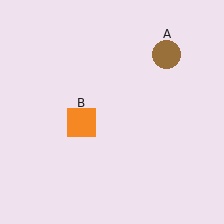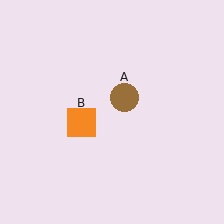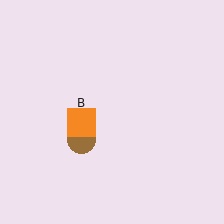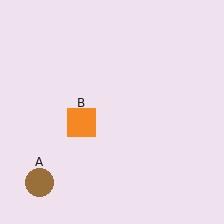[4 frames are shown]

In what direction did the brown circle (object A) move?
The brown circle (object A) moved down and to the left.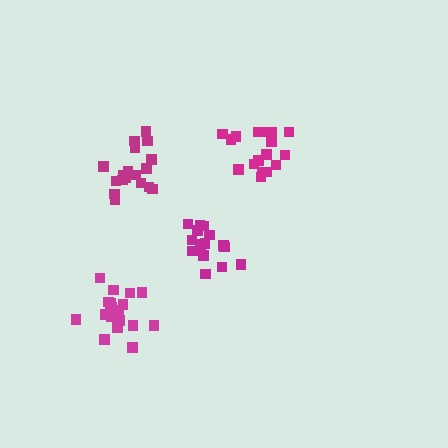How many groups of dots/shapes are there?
There are 4 groups.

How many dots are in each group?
Group 1: 17 dots, Group 2: 18 dots, Group 3: 19 dots, Group 4: 18 dots (72 total).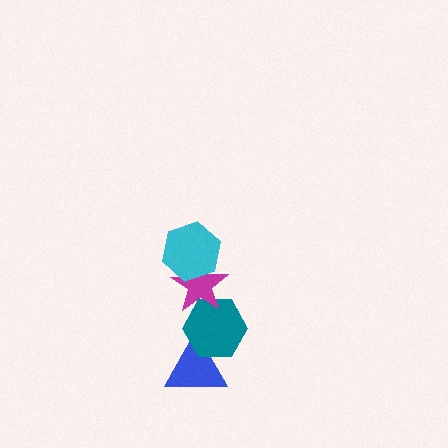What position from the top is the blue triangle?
The blue triangle is 4th from the top.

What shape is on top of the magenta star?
The cyan hexagon is on top of the magenta star.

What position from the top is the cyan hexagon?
The cyan hexagon is 1st from the top.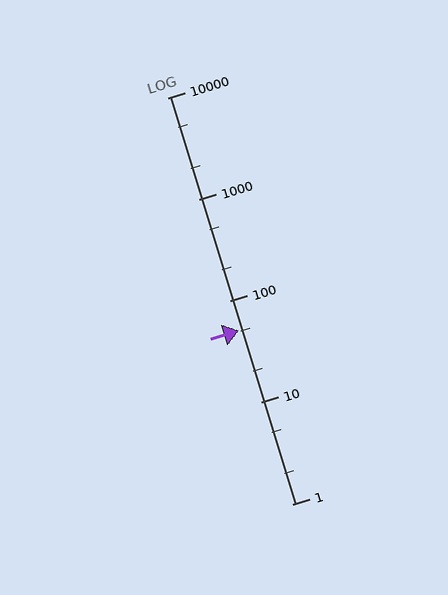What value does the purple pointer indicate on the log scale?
The pointer indicates approximately 51.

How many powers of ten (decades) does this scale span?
The scale spans 4 decades, from 1 to 10000.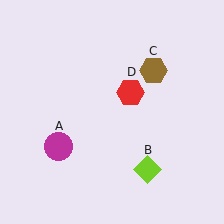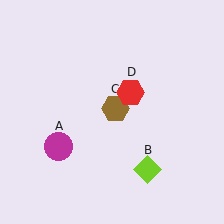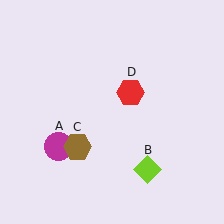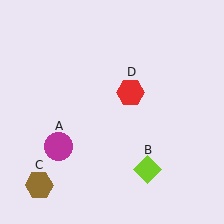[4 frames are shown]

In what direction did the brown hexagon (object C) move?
The brown hexagon (object C) moved down and to the left.